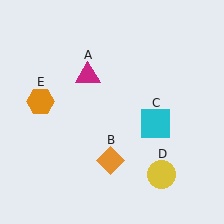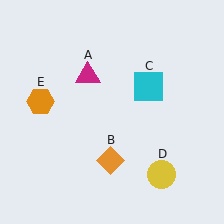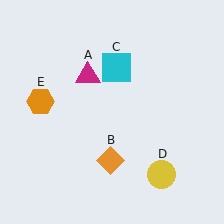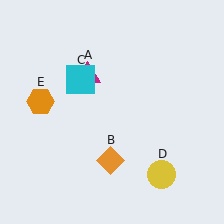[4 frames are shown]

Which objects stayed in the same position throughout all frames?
Magenta triangle (object A) and orange diamond (object B) and yellow circle (object D) and orange hexagon (object E) remained stationary.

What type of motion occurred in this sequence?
The cyan square (object C) rotated counterclockwise around the center of the scene.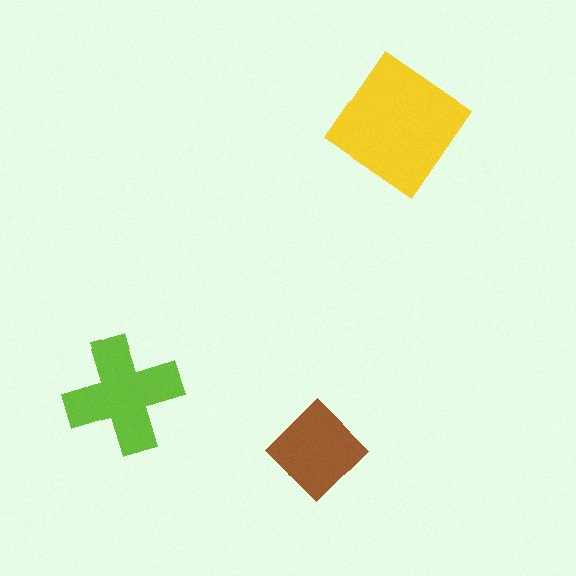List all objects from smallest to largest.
The brown diamond, the lime cross, the yellow diamond.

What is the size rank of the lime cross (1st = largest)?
2nd.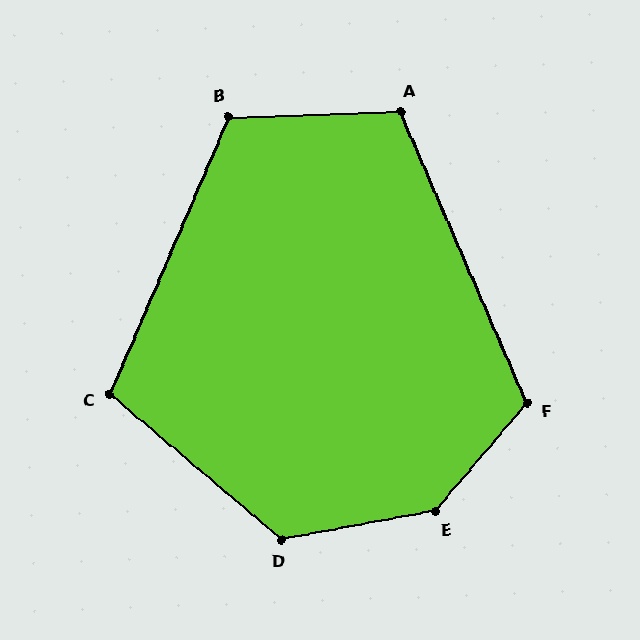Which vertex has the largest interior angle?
E, at approximately 141 degrees.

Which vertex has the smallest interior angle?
C, at approximately 107 degrees.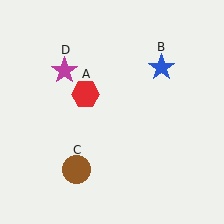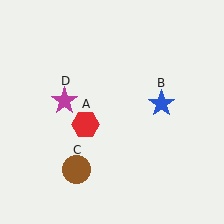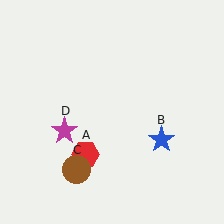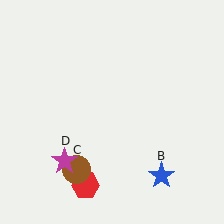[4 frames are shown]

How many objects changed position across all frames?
3 objects changed position: red hexagon (object A), blue star (object B), magenta star (object D).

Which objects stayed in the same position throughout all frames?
Brown circle (object C) remained stationary.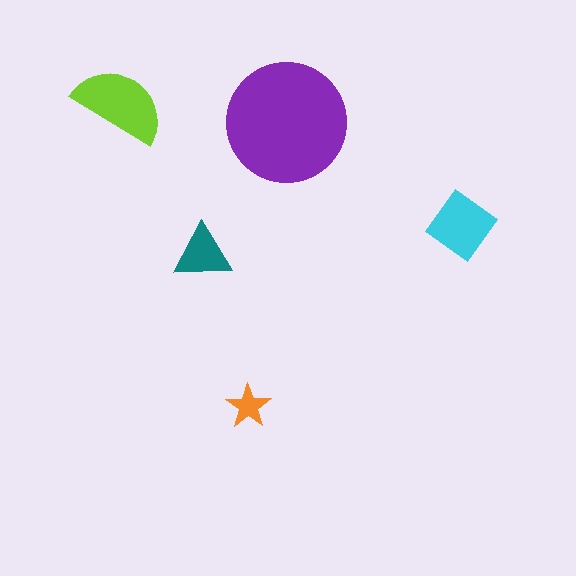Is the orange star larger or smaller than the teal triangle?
Smaller.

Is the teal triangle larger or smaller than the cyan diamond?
Smaller.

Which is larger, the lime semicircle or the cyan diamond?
The lime semicircle.